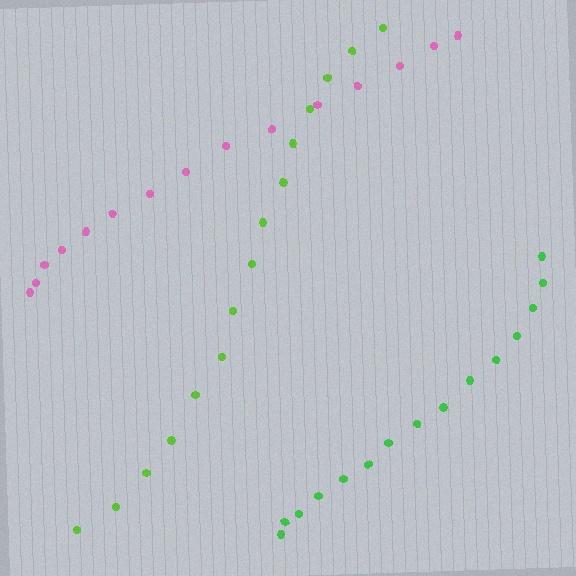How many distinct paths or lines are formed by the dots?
There are 3 distinct paths.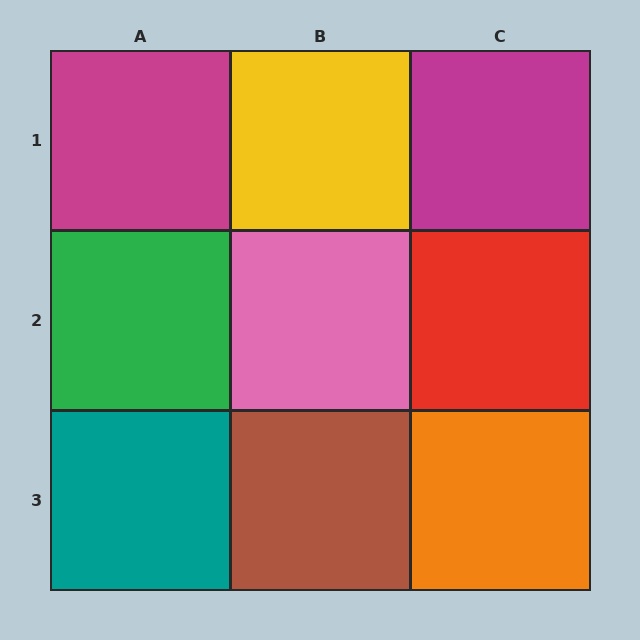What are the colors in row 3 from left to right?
Teal, brown, orange.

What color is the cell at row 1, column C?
Magenta.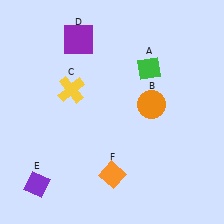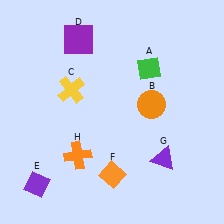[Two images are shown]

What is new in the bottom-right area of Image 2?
A purple triangle (G) was added in the bottom-right area of Image 2.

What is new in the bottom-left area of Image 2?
An orange cross (H) was added in the bottom-left area of Image 2.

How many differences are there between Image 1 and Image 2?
There are 2 differences between the two images.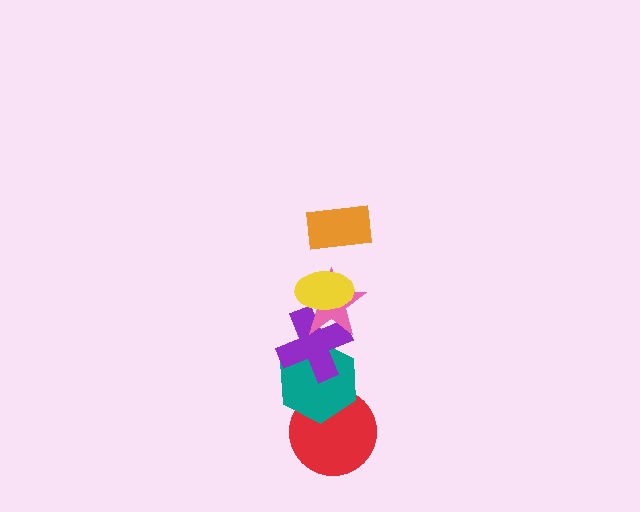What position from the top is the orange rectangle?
The orange rectangle is 1st from the top.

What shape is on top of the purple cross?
The pink star is on top of the purple cross.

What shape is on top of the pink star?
The yellow ellipse is on top of the pink star.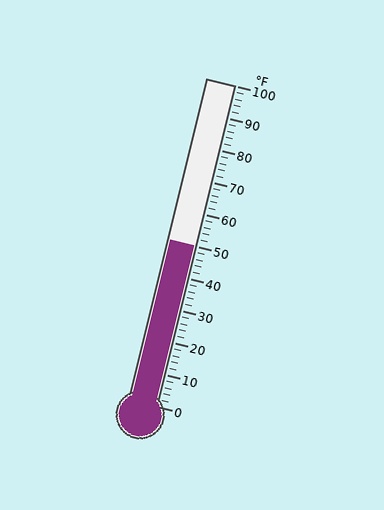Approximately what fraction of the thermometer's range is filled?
The thermometer is filled to approximately 50% of its range.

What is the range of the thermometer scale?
The thermometer scale ranges from 0°F to 100°F.